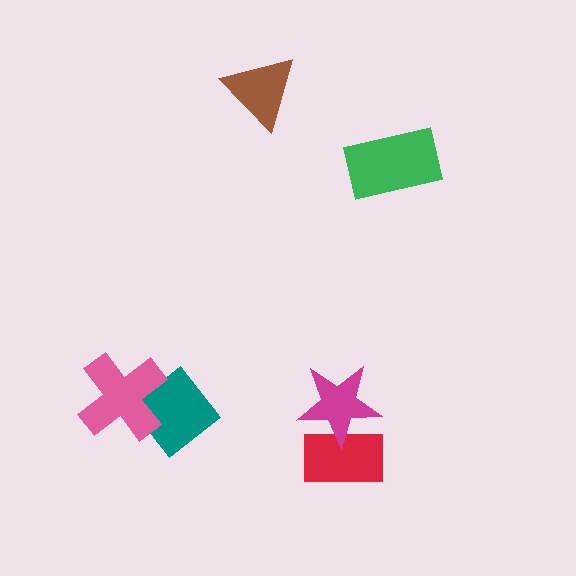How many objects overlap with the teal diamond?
1 object overlaps with the teal diamond.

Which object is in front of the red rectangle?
The magenta star is in front of the red rectangle.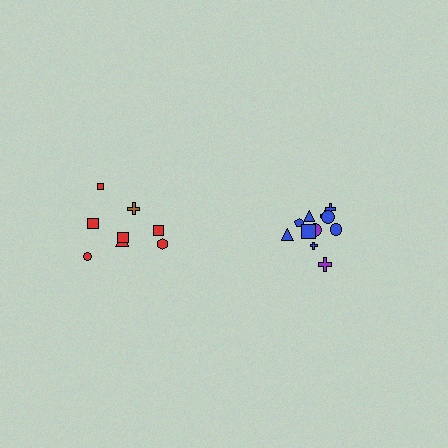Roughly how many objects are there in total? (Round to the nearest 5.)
Roughly 20 objects in total.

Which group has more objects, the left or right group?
The right group.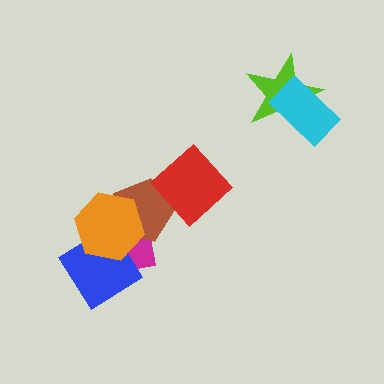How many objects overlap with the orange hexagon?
3 objects overlap with the orange hexagon.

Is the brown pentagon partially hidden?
Yes, it is partially covered by another shape.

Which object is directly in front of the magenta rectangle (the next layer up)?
The brown pentagon is directly in front of the magenta rectangle.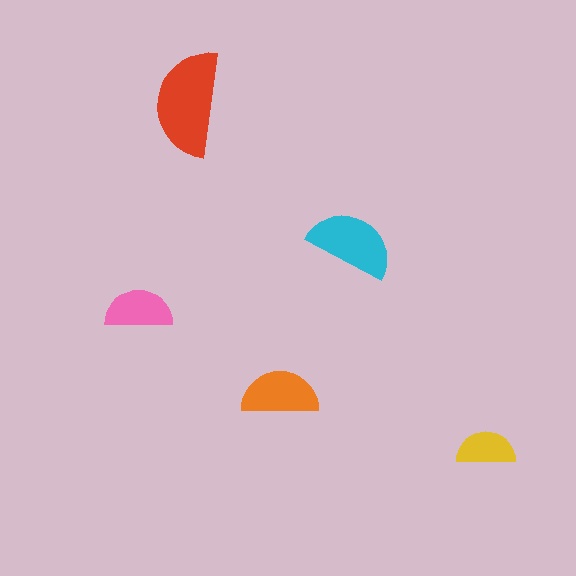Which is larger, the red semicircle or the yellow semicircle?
The red one.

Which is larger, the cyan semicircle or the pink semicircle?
The cyan one.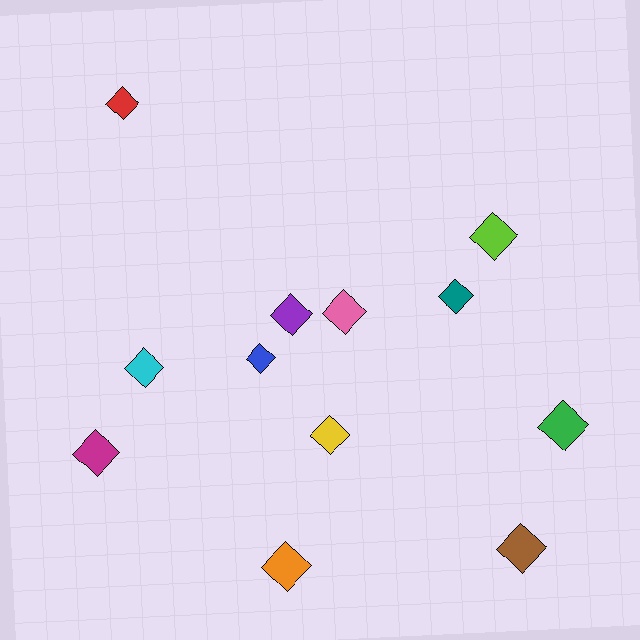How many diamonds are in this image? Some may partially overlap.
There are 12 diamonds.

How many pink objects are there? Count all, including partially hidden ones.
There is 1 pink object.